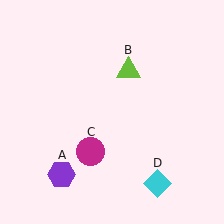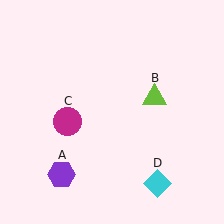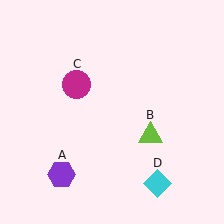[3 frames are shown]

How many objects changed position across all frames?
2 objects changed position: lime triangle (object B), magenta circle (object C).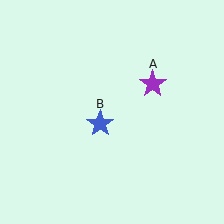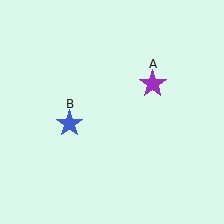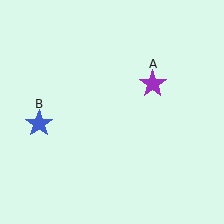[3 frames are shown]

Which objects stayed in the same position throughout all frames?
Purple star (object A) remained stationary.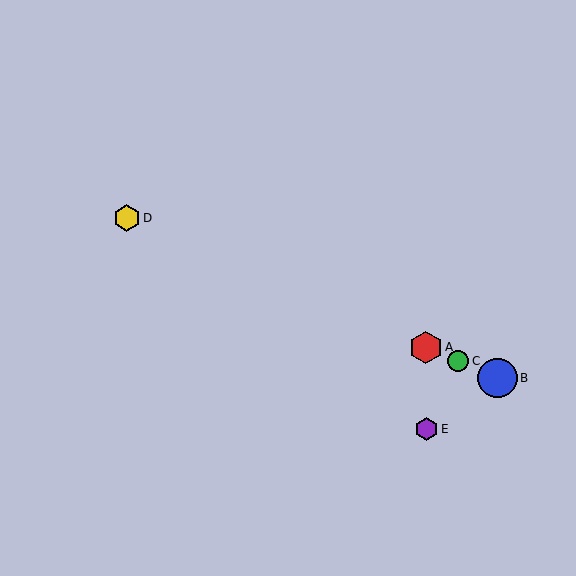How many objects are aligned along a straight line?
4 objects (A, B, C, D) are aligned along a straight line.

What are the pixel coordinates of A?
Object A is at (426, 347).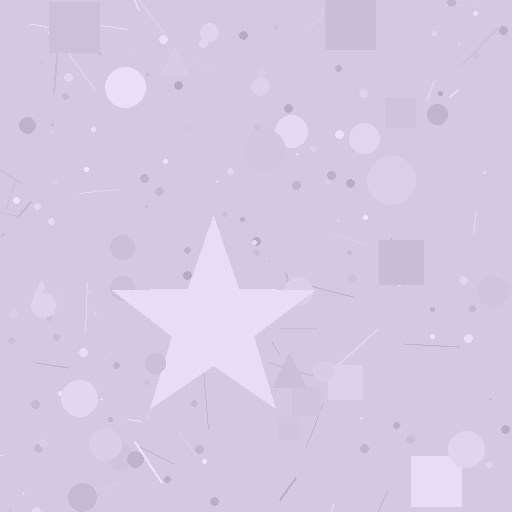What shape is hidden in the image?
A star is hidden in the image.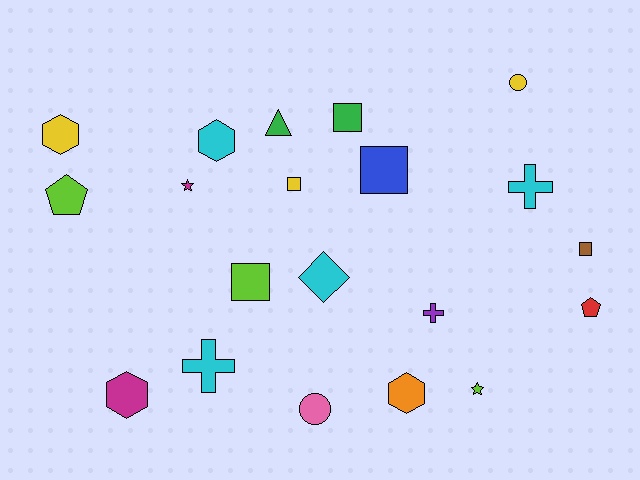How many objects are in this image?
There are 20 objects.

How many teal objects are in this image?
There are no teal objects.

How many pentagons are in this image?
There are 2 pentagons.